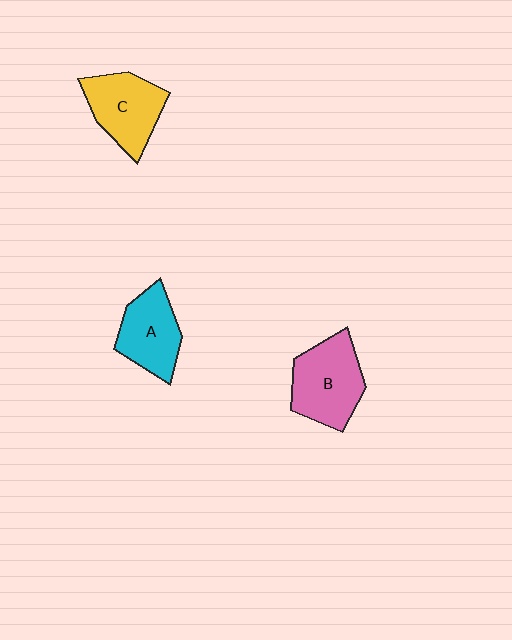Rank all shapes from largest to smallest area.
From largest to smallest: B (pink), C (yellow), A (cyan).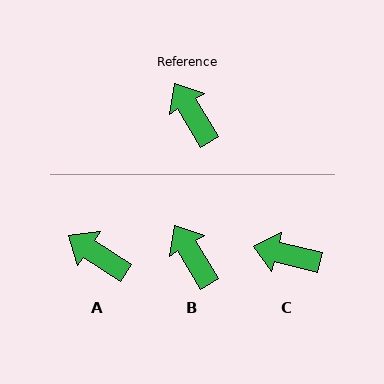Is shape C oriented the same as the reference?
No, it is off by about 45 degrees.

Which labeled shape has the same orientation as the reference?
B.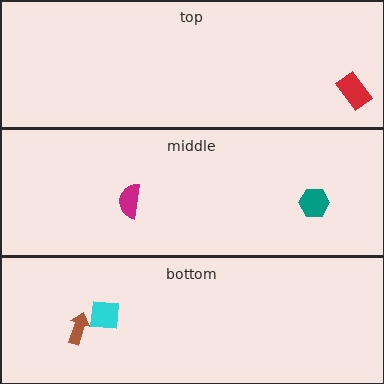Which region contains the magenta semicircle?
The middle region.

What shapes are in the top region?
The red rectangle.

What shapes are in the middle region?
The teal hexagon, the magenta semicircle.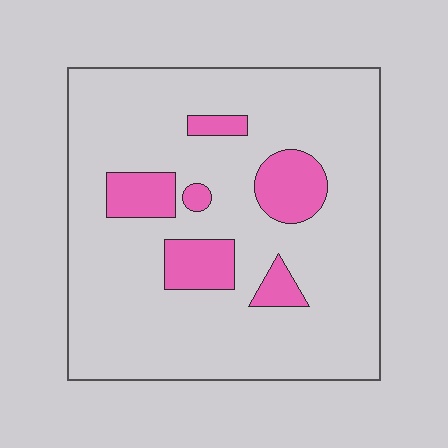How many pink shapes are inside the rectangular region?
6.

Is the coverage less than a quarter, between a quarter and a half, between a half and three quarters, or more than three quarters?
Less than a quarter.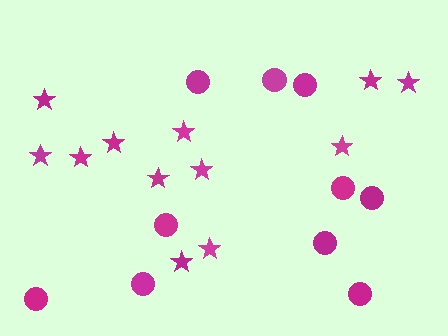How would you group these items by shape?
There are 2 groups: one group of circles (10) and one group of stars (12).